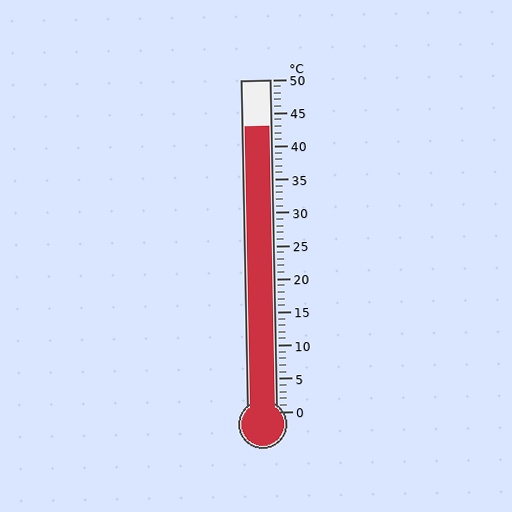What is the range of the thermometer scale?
The thermometer scale ranges from 0°C to 50°C.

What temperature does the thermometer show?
The thermometer shows approximately 43°C.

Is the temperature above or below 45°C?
The temperature is below 45°C.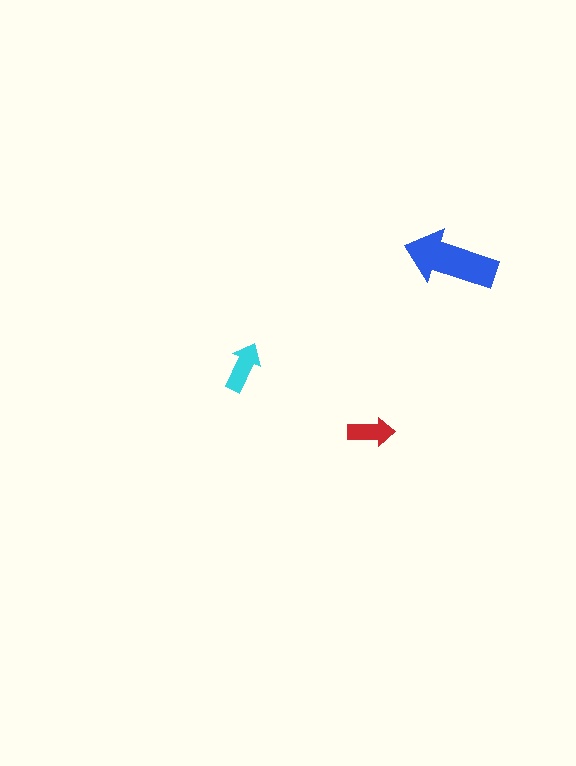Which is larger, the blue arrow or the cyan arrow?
The blue one.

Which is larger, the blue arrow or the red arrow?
The blue one.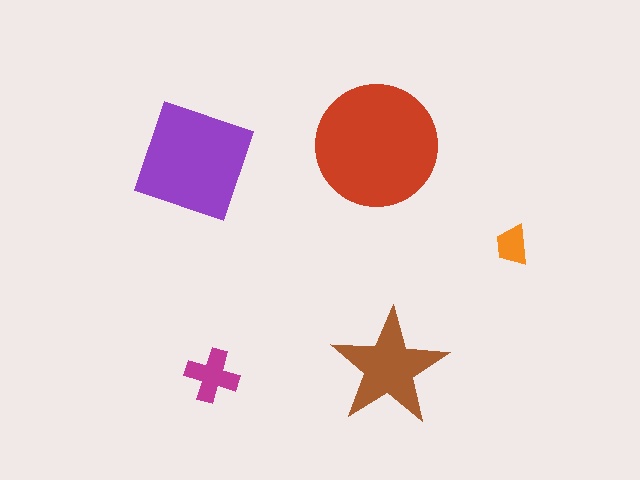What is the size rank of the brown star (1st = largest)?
3rd.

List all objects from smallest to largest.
The orange trapezoid, the magenta cross, the brown star, the purple square, the red circle.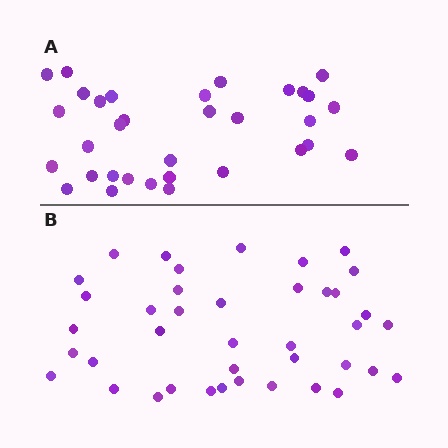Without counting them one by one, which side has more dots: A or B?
Region B (the bottom region) has more dots.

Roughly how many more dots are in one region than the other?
Region B has roughly 8 or so more dots than region A.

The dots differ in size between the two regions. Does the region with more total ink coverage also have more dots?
No. Region A has more total ink coverage because its dots are larger, but region B actually contains more individual dots. Total area can be misleading — the number of items is what matters here.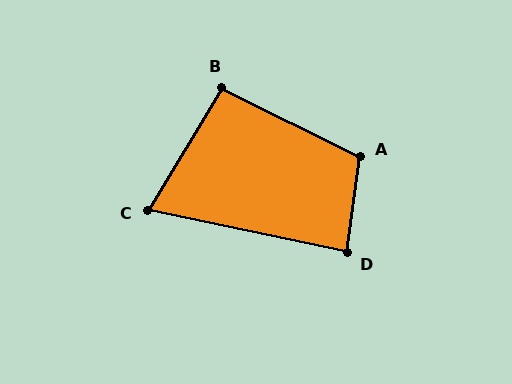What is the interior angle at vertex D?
Approximately 85 degrees (approximately right).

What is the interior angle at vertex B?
Approximately 95 degrees (approximately right).